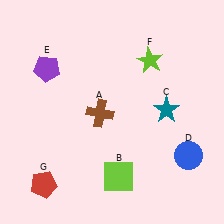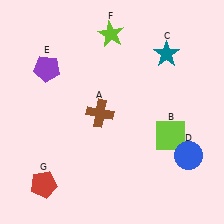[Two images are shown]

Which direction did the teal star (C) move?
The teal star (C) moved up.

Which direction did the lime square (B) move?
The lime square (B) moved right.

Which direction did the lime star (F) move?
The lime star (F) moved left.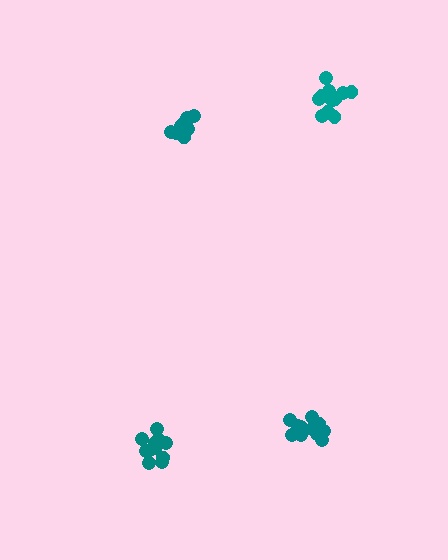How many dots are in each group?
Group 1: 12 dots, Group 2: 12 dots, Group 3: 11 dots, Group 4: 9 dots (44 total).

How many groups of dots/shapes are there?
There are 4 groups.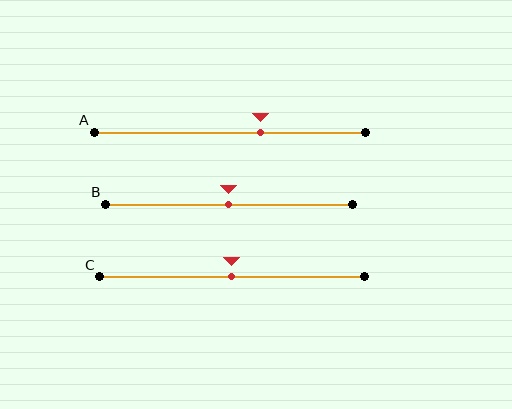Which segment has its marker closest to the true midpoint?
Segment B has its marker closest to the true midpoint.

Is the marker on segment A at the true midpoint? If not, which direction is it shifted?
No, the marker on segment A is shifted to the right by about 11% of the segment length.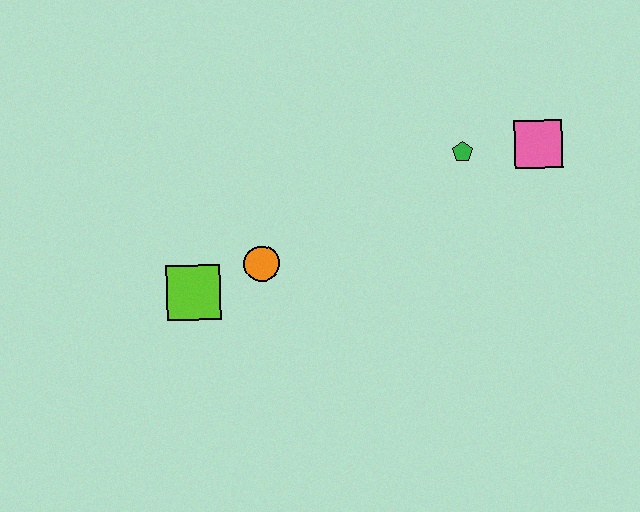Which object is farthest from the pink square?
The lime square is farthest from the pink square.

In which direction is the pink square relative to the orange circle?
The pink square is to the right of the orange circle.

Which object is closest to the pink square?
The green pentagon is closest to the pink square.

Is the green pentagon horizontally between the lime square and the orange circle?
No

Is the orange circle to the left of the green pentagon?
Yes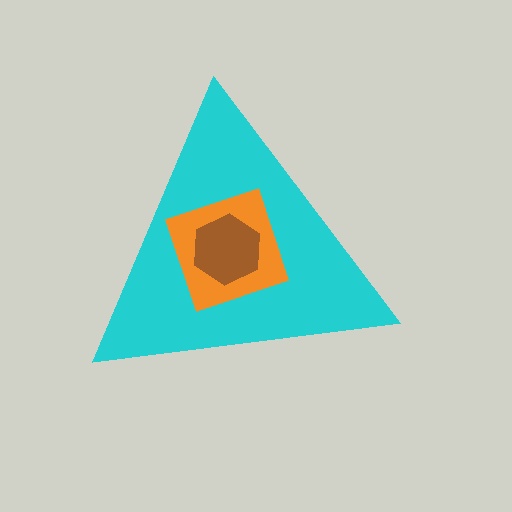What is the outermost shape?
The cyan triangle.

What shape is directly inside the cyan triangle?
The orange diamond.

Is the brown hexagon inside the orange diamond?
Yes.